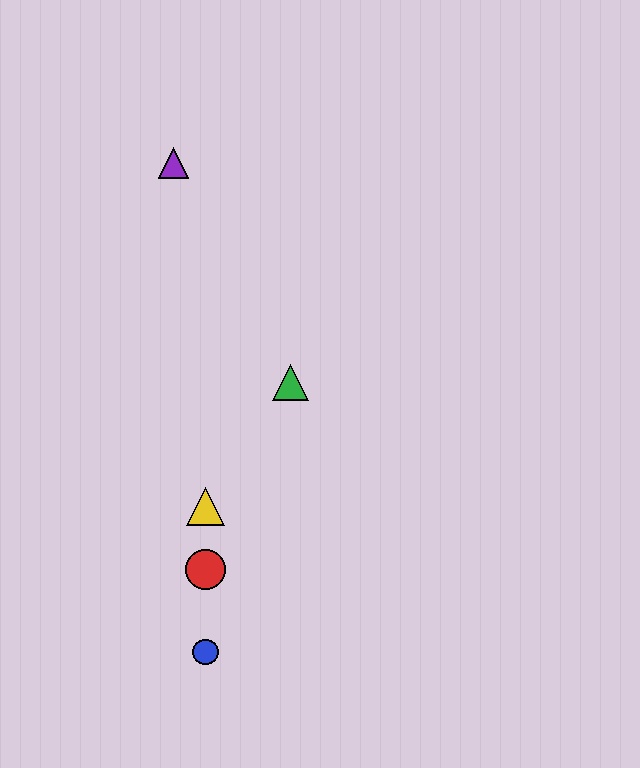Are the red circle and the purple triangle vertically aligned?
No, the red circle is at x≈206 and the purple triangle is at x≈174.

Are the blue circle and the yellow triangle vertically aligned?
Yes, both are at x≈206.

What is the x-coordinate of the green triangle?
The green triangle is at x≈290.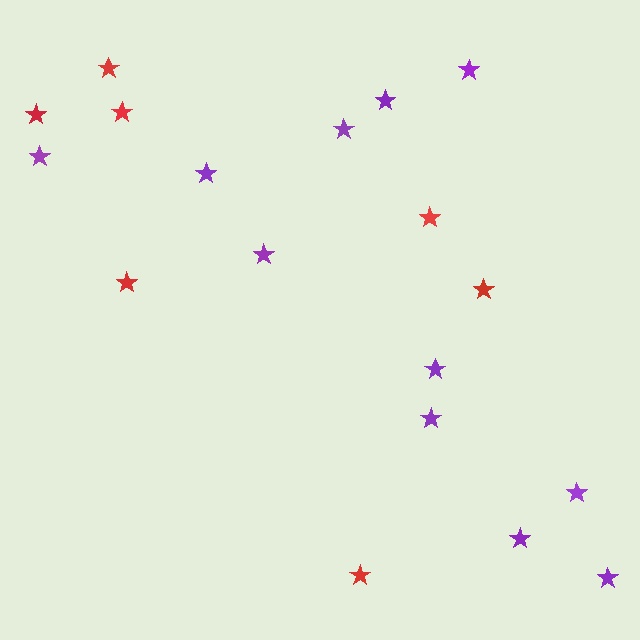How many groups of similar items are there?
There are 2 groups: one group of red stars (7) and one group of purple stars (11).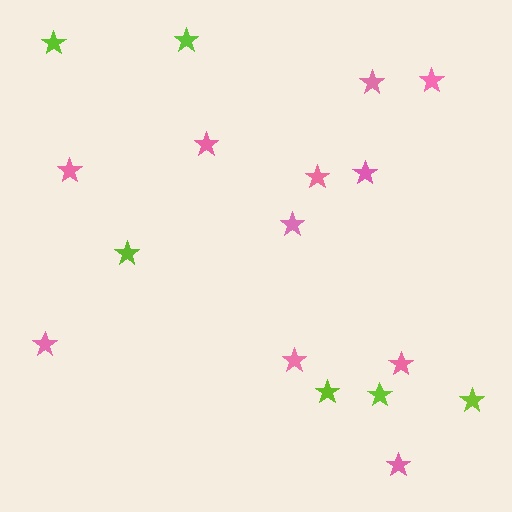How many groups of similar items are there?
There are 2 groups: one group of lime stars (6) and one group of pink stars (11).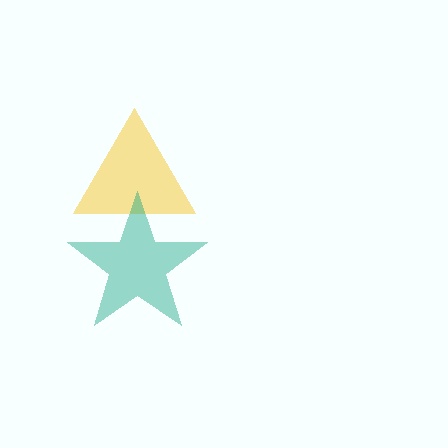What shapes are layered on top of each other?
The layered shapes are: a yellow triangle, a teal star.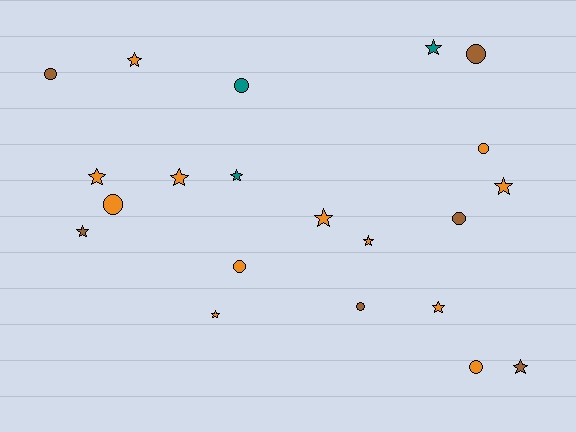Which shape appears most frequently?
Star, with 12 objects.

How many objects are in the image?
There are 21 objects.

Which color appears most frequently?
Orange, with 12 objects.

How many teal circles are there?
There is 1 teal circle.